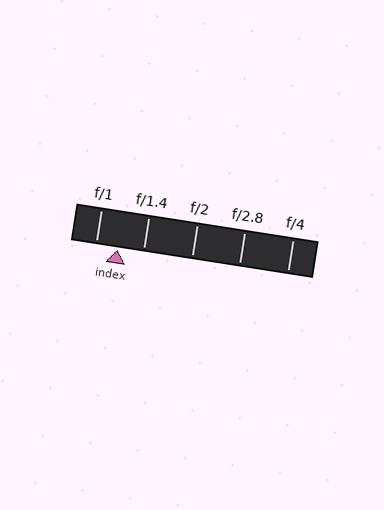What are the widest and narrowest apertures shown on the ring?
The widest aperture shown is f/1 and the narrowest is f/4.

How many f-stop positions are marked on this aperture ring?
There are 5 f-stop positions marked.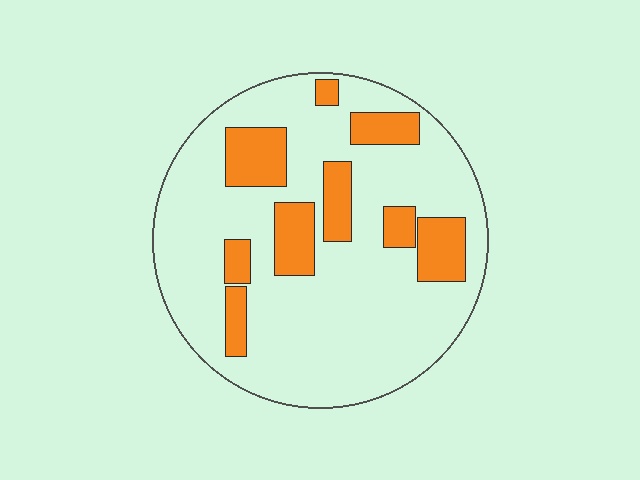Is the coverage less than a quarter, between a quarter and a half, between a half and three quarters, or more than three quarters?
Less than a quarter.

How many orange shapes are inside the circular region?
9.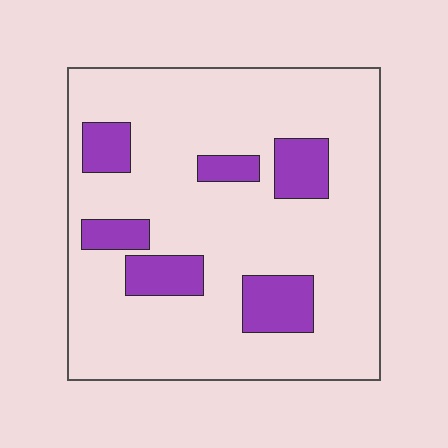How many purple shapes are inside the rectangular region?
6.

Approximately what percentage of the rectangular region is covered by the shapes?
Approximately 15%.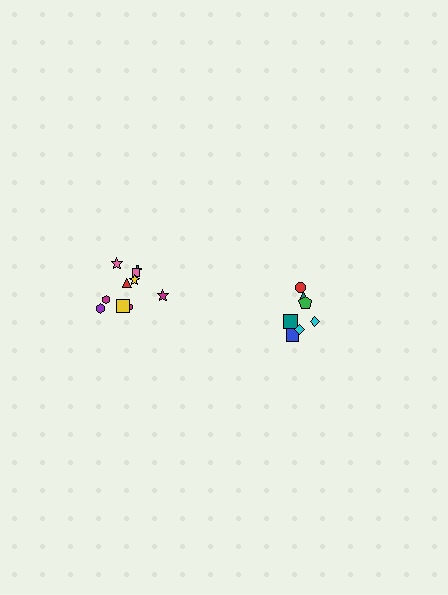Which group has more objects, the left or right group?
The left group.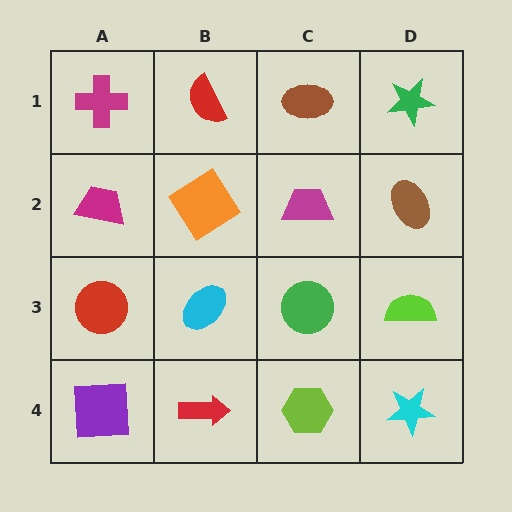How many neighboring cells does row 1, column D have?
2.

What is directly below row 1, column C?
A magenta trapezoid.